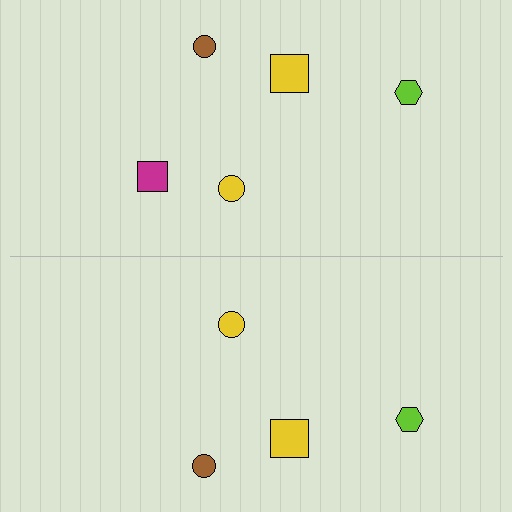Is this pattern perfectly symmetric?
No, the pattern is not perfectly symmetric. A magenta square is missing from the bottom side.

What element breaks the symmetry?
A magenta square is missing from the bottom side.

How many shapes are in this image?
There are 9 shapes in this image.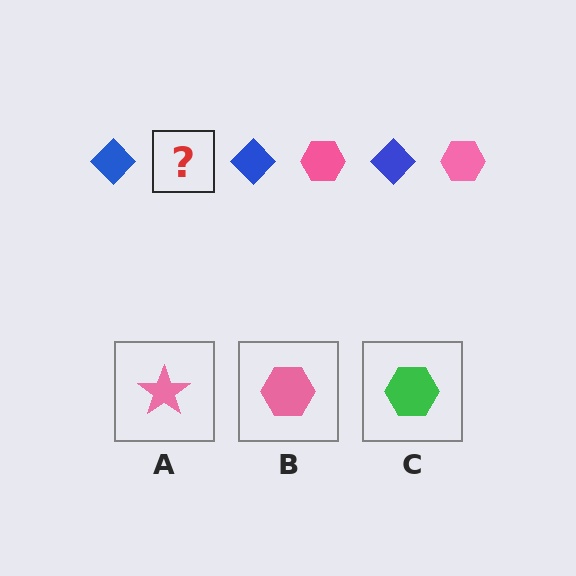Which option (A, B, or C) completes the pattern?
B.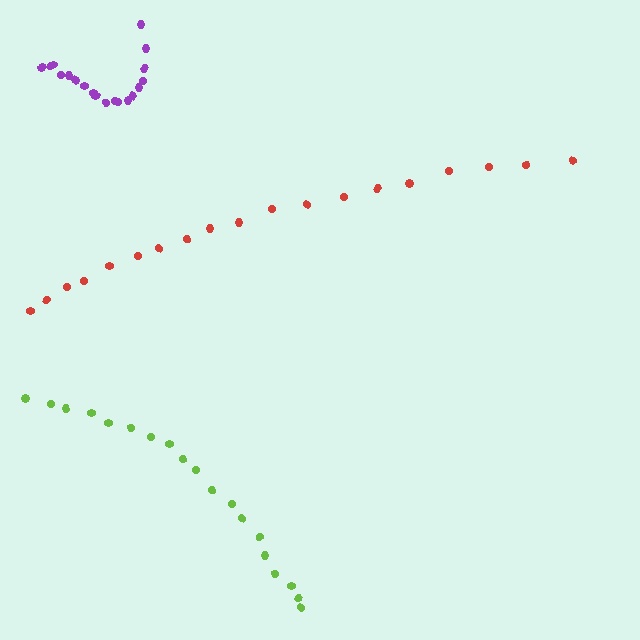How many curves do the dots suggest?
There are 3 distinct paths.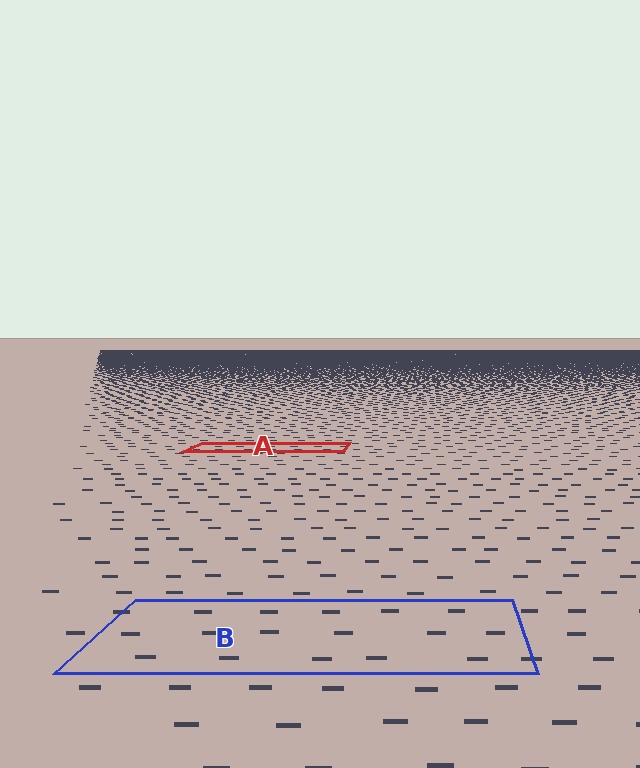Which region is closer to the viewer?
Region B is closer. The texture elements there are larger and more spread out.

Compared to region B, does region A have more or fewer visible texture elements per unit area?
Region A has more texture elements per unit area — they are packed more densely because it is farther away.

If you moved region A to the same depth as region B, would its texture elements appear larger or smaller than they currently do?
They would appear larger. At a closer depth, the same texture elements are projected at a bigger on-screen size.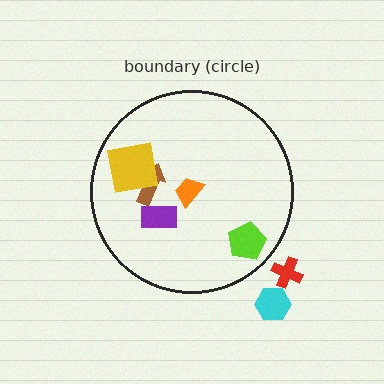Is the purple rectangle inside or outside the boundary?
Inside.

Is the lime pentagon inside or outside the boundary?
Inside.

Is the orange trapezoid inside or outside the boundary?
Inside.